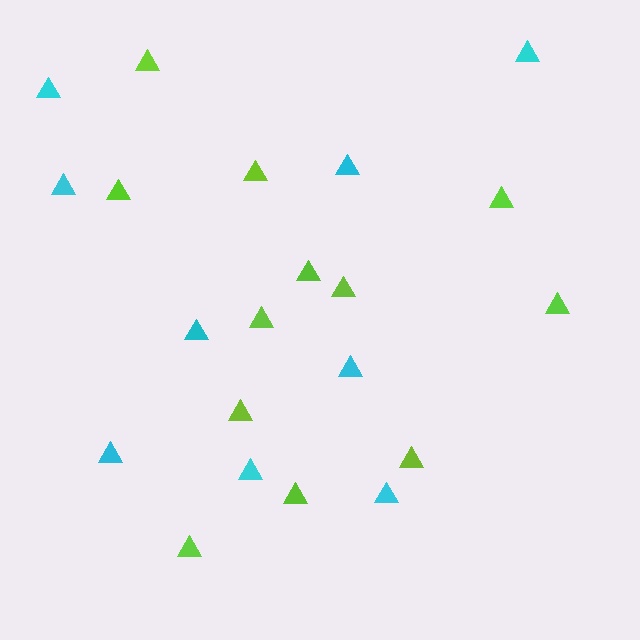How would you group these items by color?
There are 2 groups: one group of cyan triangles (9) and one group of lime triangles (12).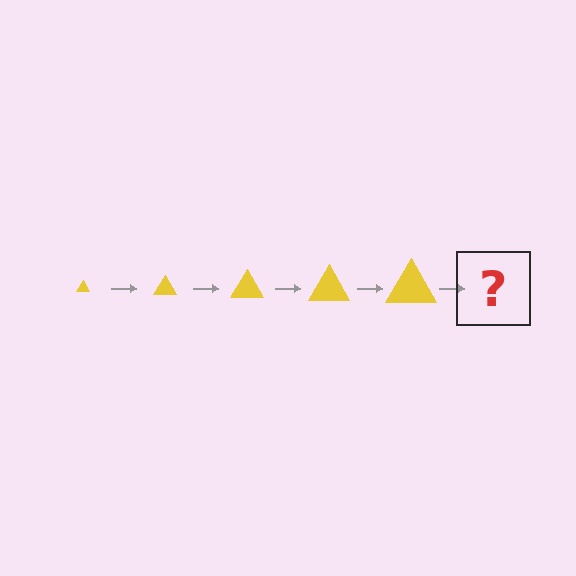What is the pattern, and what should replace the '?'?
The pattern is that the triangle gets progressively larger each step. The '?' should be a yellow triangle, larger than the previous one.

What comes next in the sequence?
The next element should be a yellow triangle, larger than the previous one.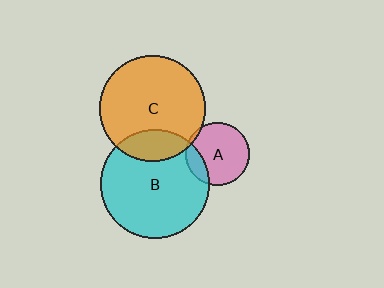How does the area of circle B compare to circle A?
Approximately 2.9 times.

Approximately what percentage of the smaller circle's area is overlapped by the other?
Approximately 15%.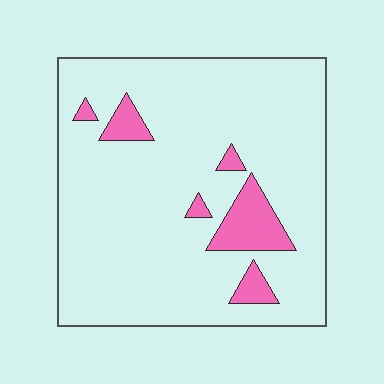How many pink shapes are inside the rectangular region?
6.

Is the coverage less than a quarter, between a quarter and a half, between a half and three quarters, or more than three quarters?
Less than a quarter.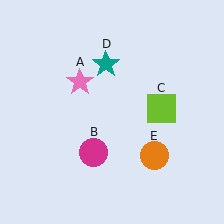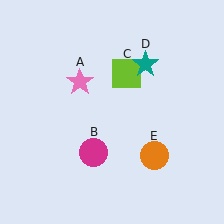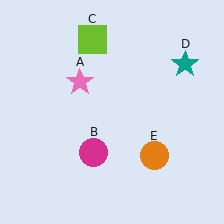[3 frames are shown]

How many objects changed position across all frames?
2 objects changed position: lime square (object C), teal star (object D).